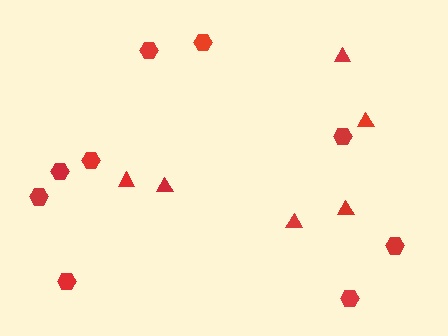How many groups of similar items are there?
There are 2 groups: one group of triangles (6) and one group of hexagons (9).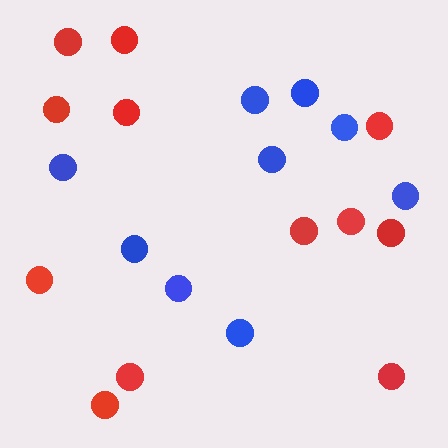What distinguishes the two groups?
There are 2 groups: one group of blue circles (9) and one group of red circles (12).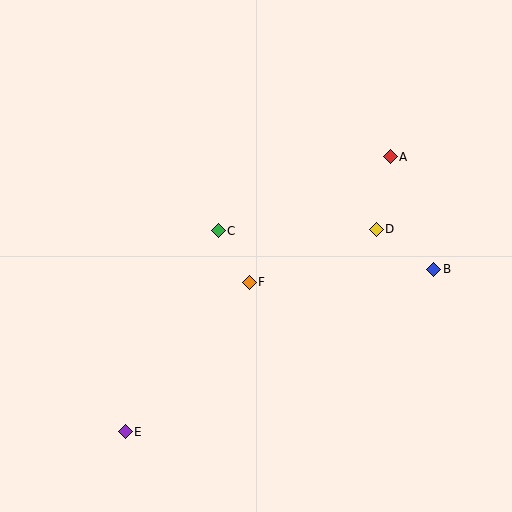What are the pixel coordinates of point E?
Point E is at (125, 432).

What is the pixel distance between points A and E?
The distance between A and E is 382 pixels.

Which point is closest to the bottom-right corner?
Point B is closest to the bottom-right corner.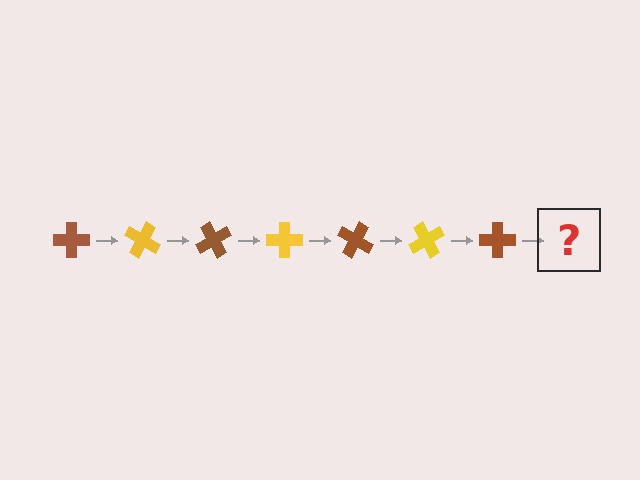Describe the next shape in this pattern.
It should be a yellow cross, rotated 210 degrees from the start.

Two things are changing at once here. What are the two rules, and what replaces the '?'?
The two rules are that it rotates 30 degrees each step and the color cycles through brown and yellow. The '?' should be a yellow cross, rotated 210 degrees from the start.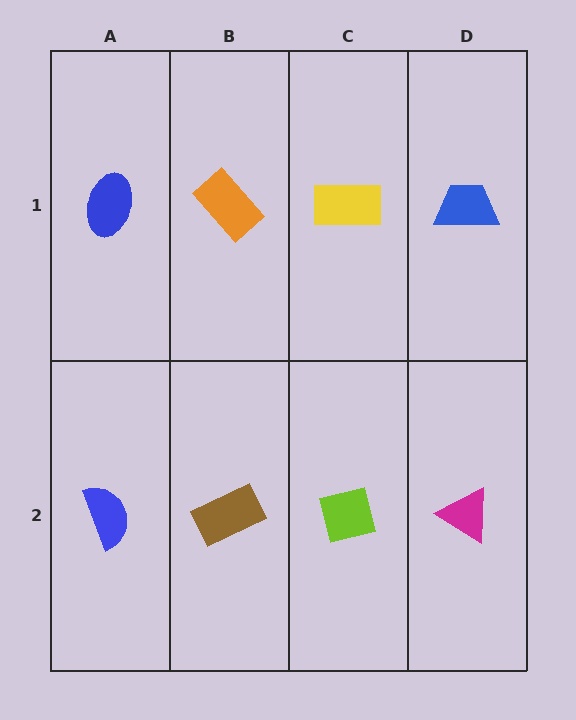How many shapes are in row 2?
4 shapes.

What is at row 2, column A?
A blue semicircle.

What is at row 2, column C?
A lime square.